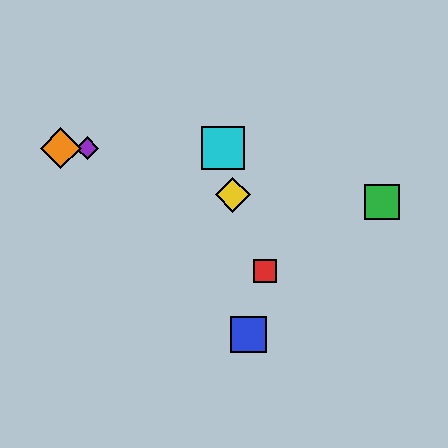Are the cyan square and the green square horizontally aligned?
No, the cyan square is at y≈148 and the green square is at y≈202.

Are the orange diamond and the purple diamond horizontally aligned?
Yes, both are at y≈148.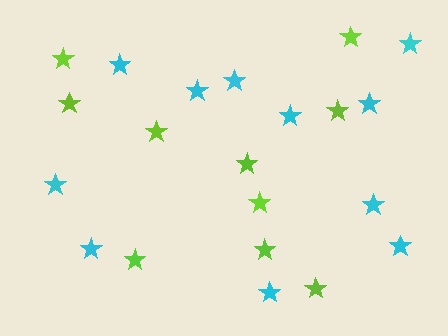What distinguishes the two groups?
There are 2 groups: one group of cyan stars (11) and one group of lime stars (10).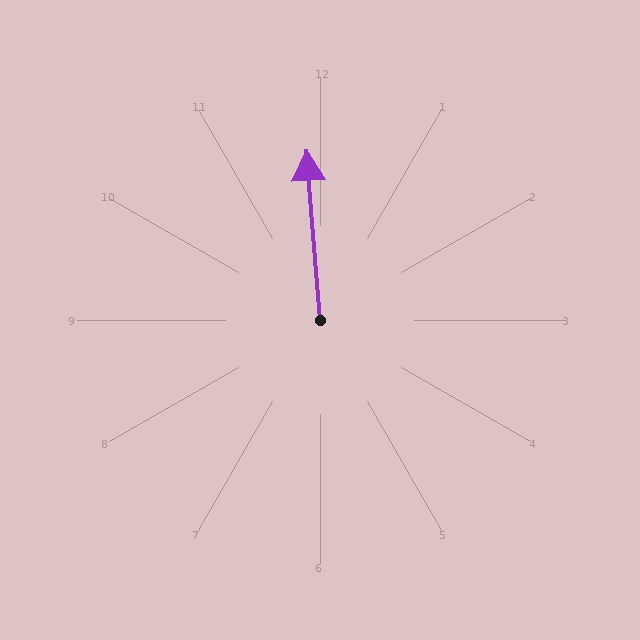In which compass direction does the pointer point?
North.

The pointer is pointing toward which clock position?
Roughly 12 o'clock.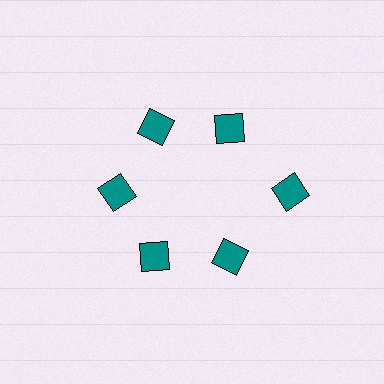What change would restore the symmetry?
The symmetry would be restored by moving it inward, back onto the ring so that all 6 diamonds sit at equal angles and equal distance from the center.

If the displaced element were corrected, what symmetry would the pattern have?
It would have 6-fold rotational symmetry — the pattern would map onto itself every 60 degrees.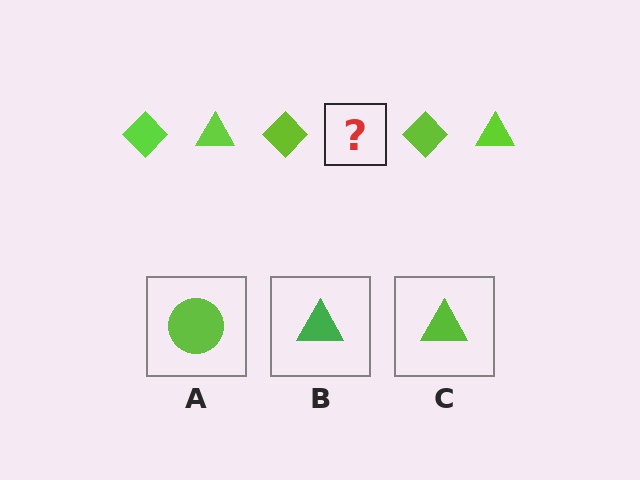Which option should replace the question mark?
Option C.